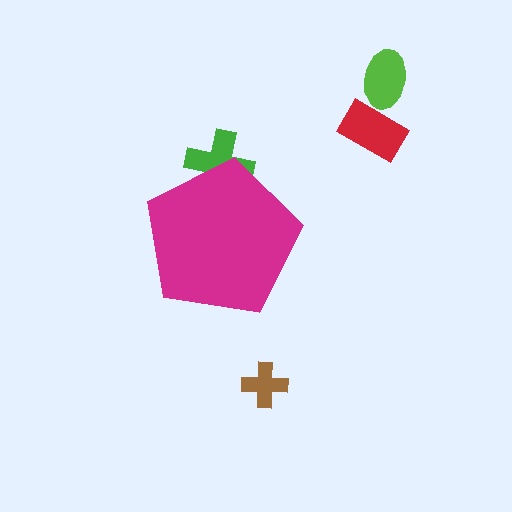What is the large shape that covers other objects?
A magenta pentagon.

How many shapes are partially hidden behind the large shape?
1 shape is partially hidden.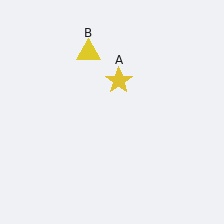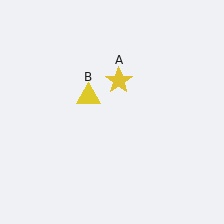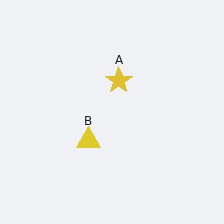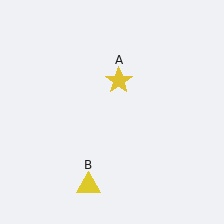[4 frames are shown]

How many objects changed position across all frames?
1 object changed position: yellow triangle (object B).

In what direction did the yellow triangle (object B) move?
The yellow triangle (object B) moved down.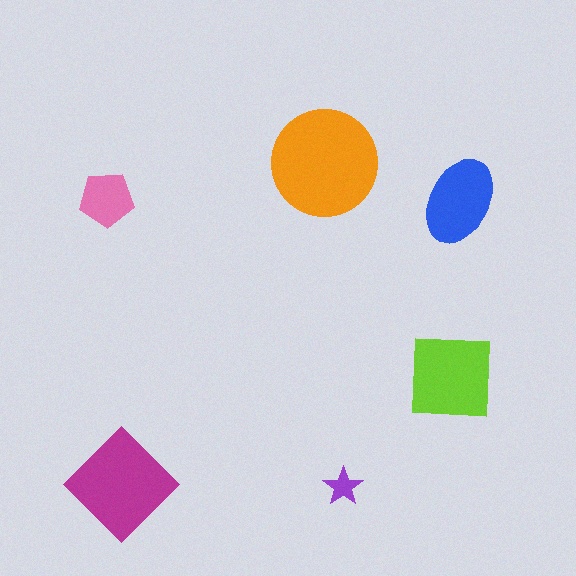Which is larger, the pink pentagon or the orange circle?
The orange circle.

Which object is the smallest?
The purple star.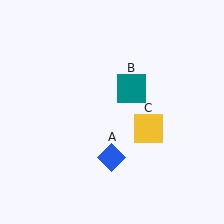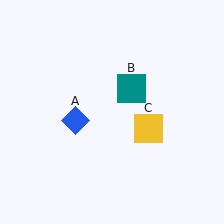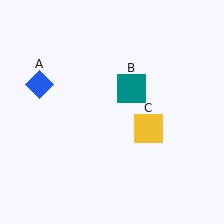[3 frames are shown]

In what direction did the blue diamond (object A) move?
The blue diamond (object A) moved up and to the left.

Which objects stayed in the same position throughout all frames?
Teal square (object B) and yellow square (object C) remained stationary.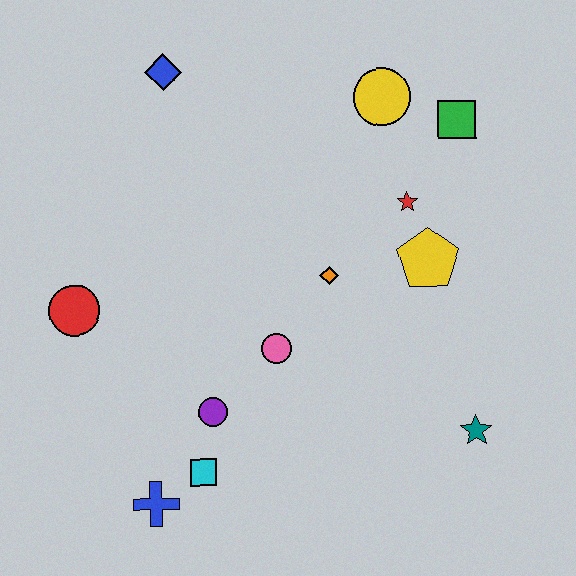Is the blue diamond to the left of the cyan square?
Yes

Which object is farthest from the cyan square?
The green square is farthest from the cyan square.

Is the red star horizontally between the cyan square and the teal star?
Yes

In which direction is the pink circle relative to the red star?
The pink circle is below the red star.